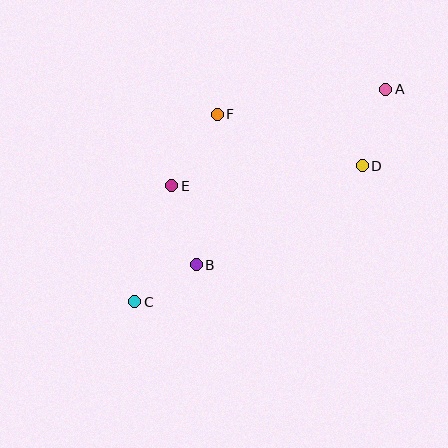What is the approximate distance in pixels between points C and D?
The distance between C and D is approximately 265 pixels.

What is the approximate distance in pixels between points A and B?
The distance between A and B is approximately 258 pixels.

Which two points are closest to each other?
Points B and C are closest to each other.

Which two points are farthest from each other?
Points A and C are farthest from each other.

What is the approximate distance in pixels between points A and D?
The distance between A and D is approximately 80 pixels.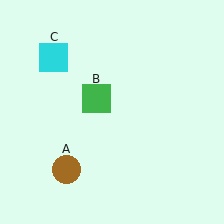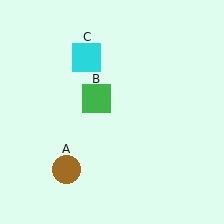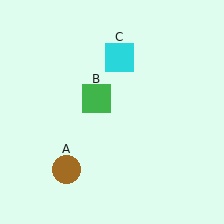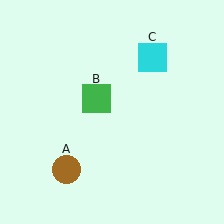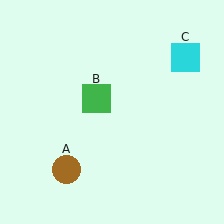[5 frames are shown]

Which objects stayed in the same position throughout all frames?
Brown circle (object A) and green square (object B) remained stationary.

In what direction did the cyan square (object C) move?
The cyan square (object C) moved right.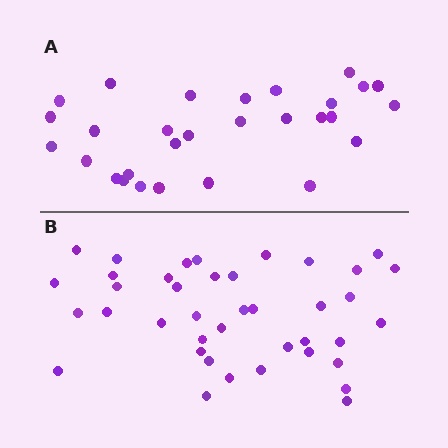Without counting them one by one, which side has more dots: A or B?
Region B (the bottom region) has more dots.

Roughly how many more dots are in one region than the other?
Region B has roughly 12 or so more dots than region A.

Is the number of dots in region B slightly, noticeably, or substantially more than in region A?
Region B has noticeably more, but not dramatically so. The ratio is roughly 1.4 to 1.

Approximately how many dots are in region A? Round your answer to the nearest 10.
About 30 dots. (The exact count is 29, which rounds to 30.)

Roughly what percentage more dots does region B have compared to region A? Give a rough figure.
About 40% more.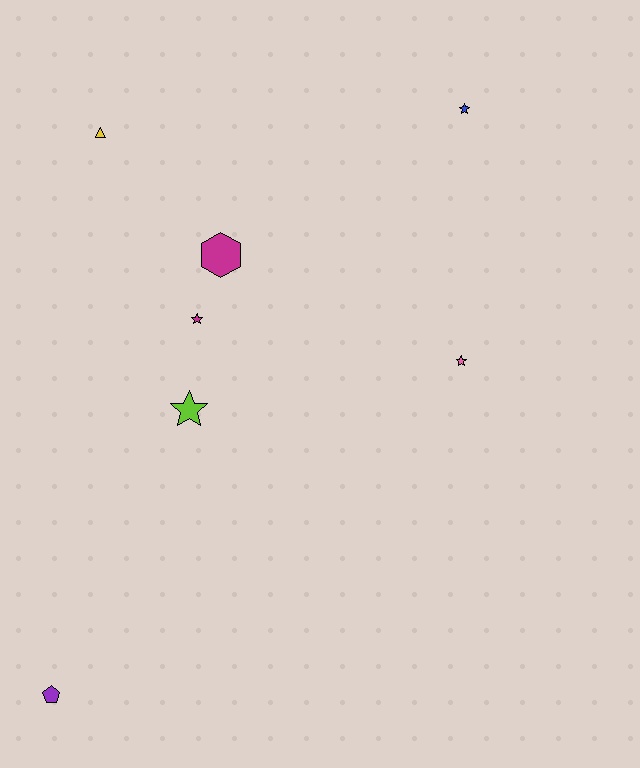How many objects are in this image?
There are 7 objects.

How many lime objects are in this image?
There is 1 lime object.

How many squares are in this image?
There are no squares.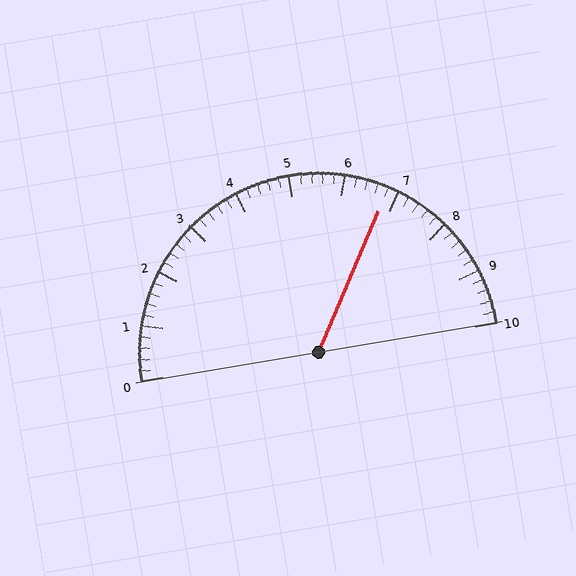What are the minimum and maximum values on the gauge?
The gauge ranges from 0 to 10.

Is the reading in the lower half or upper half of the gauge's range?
The reading is in the upper half of the range (0 to 10).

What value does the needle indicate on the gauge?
The needle indicates approximately 6.8.